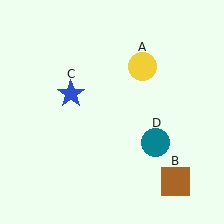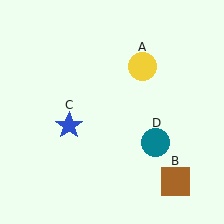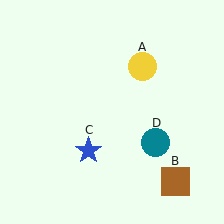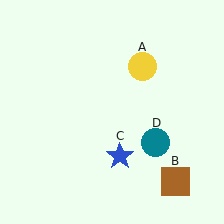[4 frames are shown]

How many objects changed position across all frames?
1 object changed position: blue star (object C).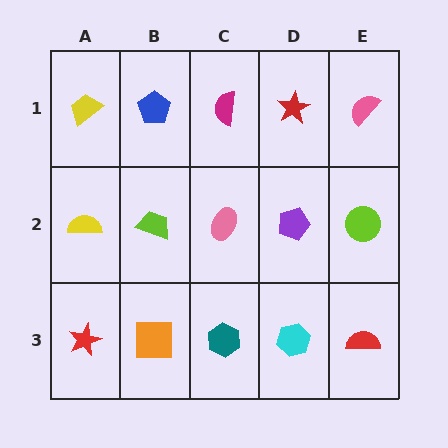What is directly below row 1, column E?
A lime circle.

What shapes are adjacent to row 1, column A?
A yellow semicircle (row 2, column A), a blue pentagon (row 1, column B).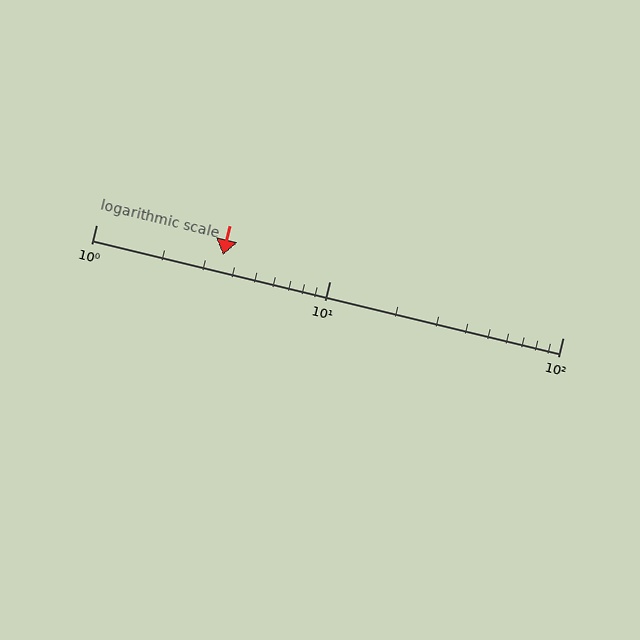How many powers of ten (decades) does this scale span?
The scale spans 2 decades, from 1 to 100.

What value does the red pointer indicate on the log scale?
The pointer indicates approximately 3.5.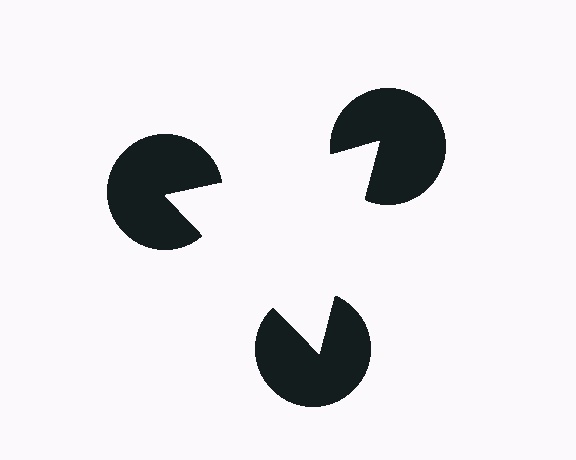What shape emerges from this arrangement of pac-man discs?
An illusory triangle — its edges are inferred from the aligned wedge cuts in the pac-man discs, not physically drawn.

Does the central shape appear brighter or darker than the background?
It typically appears slightly brighter than the background, even though no actual brightness change is drawn.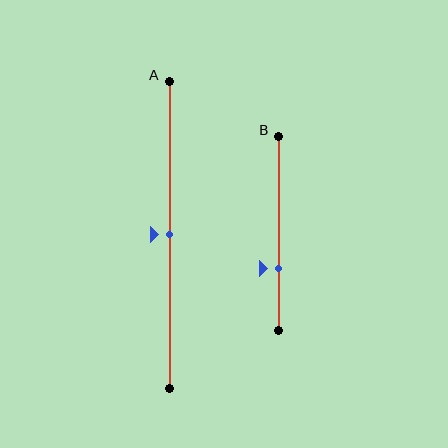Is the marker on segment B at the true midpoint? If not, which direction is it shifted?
No, the marker on segment B is shifted downward by about 18% of the segment length.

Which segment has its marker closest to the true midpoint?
Segment A has its marker closest to the true midpoint.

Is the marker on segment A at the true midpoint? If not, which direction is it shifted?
Yes, the marker on segment A is at the true midpoint.